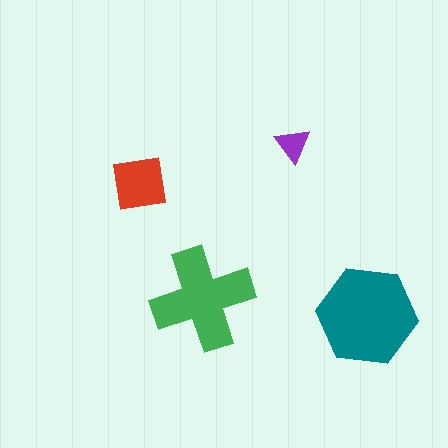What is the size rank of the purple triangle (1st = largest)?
4th.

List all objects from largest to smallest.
The teal hexagon, the green cross, the red square, the purple triangle.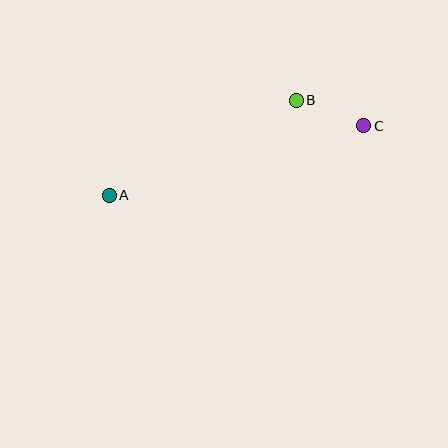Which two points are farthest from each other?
Points A and C are farthest from each other.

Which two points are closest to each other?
Points B and C are closest to each other.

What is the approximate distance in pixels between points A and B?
The distance between A and B is approximately 210 pixels.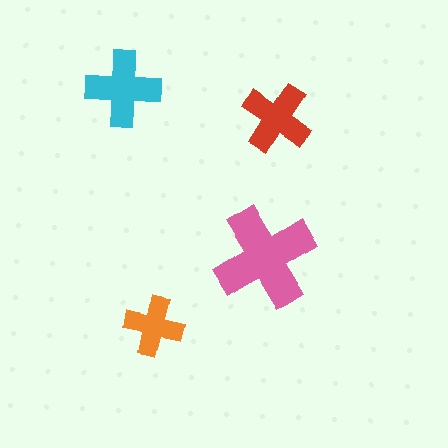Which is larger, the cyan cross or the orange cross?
The cyan one.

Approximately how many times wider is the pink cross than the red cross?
About 1.5 times wider.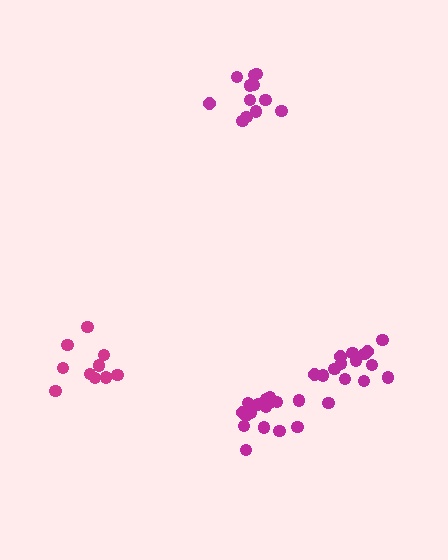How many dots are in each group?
Group 1: 11 dots, Group 2: 12 dots, Group 3: 15 dots, Group 4: 17 dots (55 total).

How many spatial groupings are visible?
There are 4 spatial groupings.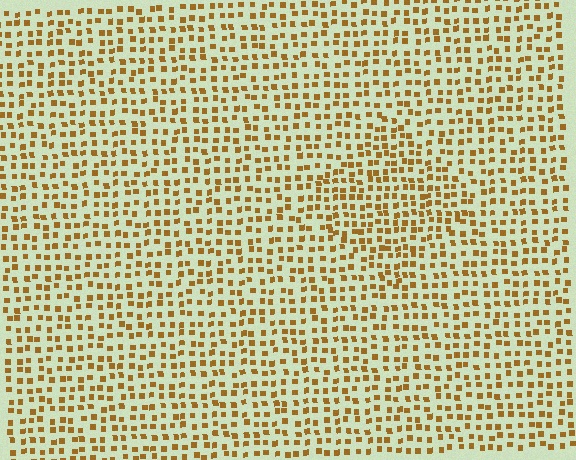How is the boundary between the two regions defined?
The boundary is defined by a change in element density (approximately 1.4x ratio). All elements are the same color, size, and shape.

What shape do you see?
I see a diamond.